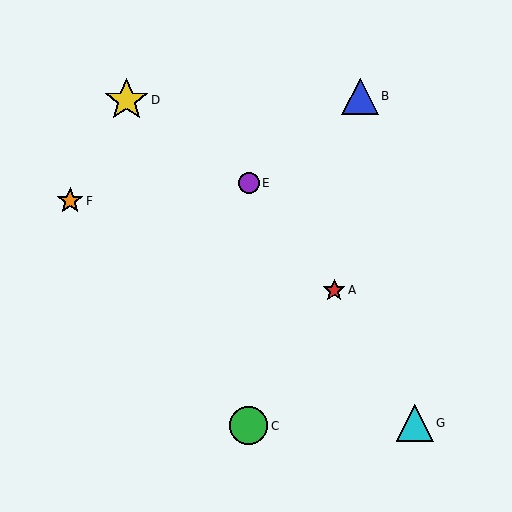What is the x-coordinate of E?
Object E is at x≈249.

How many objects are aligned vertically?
2 objects (C, E) are aligned vertically.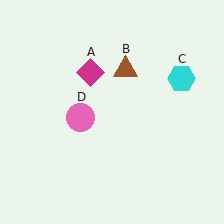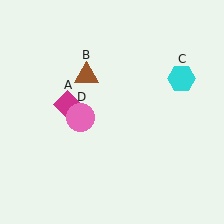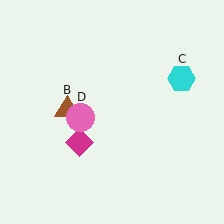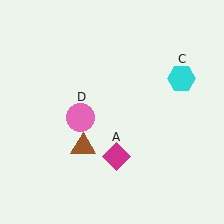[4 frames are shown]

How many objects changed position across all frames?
2 objects changed position: magenta diamond (object A), brown triangle (object B).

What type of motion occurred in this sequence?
The magenta diamond (object A), brown triangle (object B) rotated counterclockwise around the center of the scene.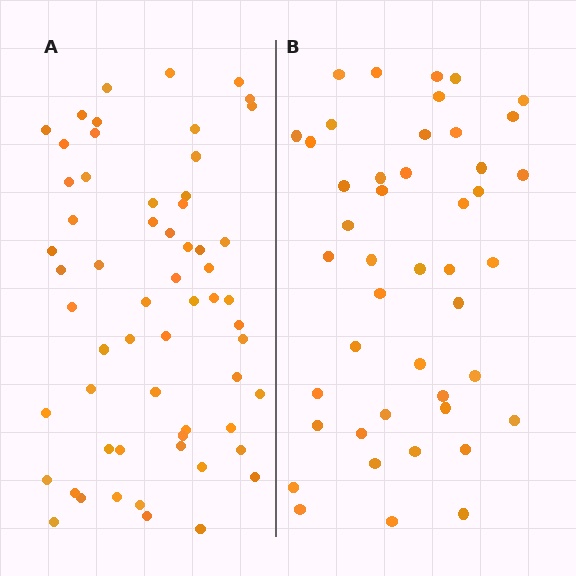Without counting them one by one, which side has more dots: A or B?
Region A (the left region) has more dots.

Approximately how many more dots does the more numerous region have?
Region A has approximately 15 more dots than region B.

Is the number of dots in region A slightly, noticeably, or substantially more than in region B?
Region A has noticeably more, but not dramatically so. The ratio is roughly 1.3 to 1.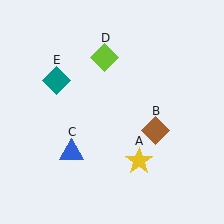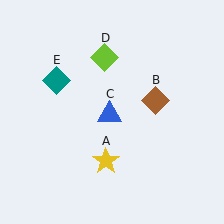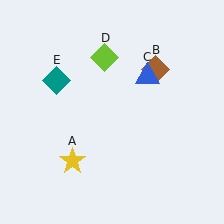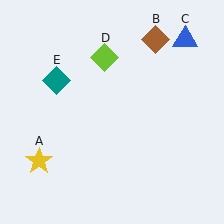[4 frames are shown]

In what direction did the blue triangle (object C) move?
The blue triangle (object C) moved up and to the right.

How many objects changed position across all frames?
3 objects changed position: yellow star (object A), brown diamond (object B), blue triangle (object C).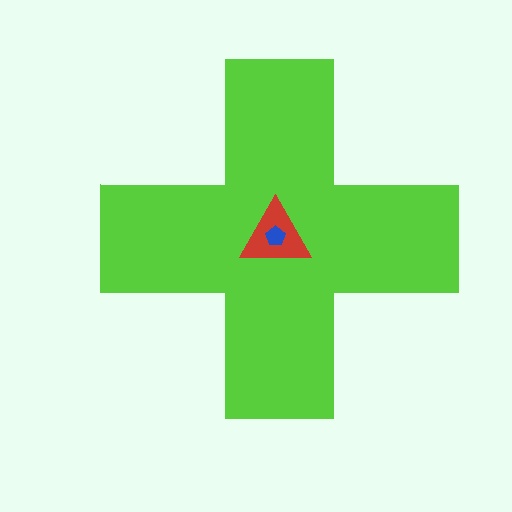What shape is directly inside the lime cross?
The red triangle.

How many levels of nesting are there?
3.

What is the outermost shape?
The lime cross.